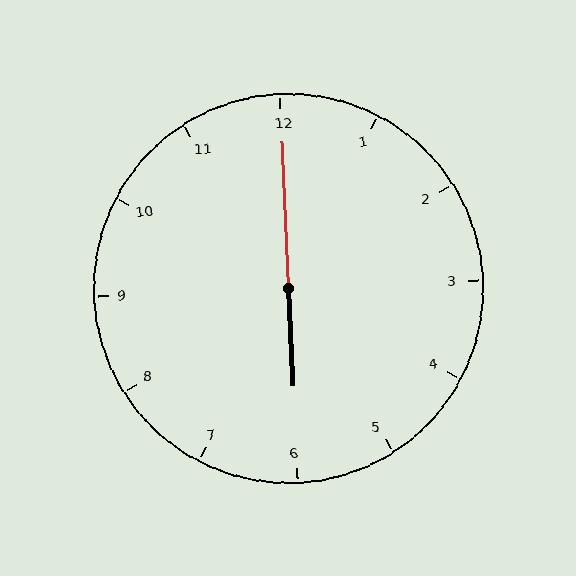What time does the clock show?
6:00.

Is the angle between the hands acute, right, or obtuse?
It is obtuse.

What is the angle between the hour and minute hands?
Approximately 180 degrees.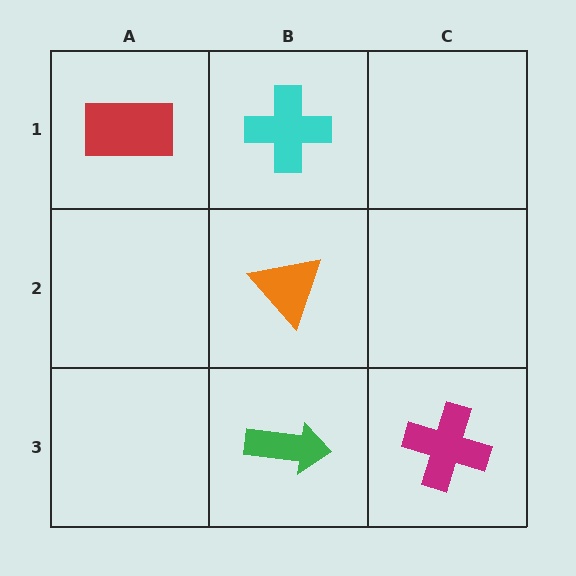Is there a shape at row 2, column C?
No, that cell is empty.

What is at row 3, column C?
A magenta cross.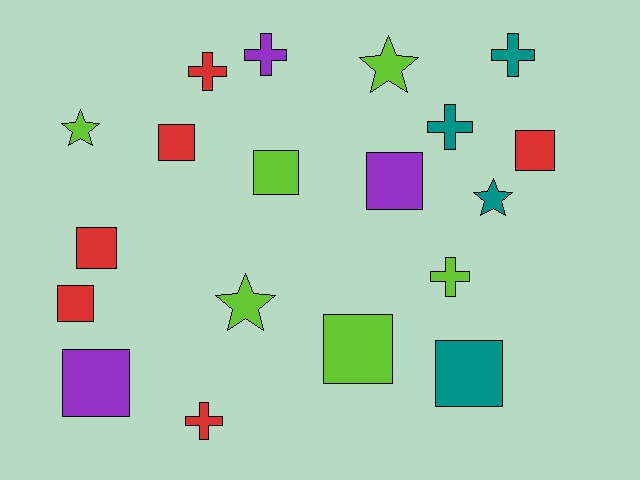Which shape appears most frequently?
Square, with 9 objects.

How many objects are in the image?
There are 19 objects.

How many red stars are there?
There are no red stars.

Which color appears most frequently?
Red, with 6 objects.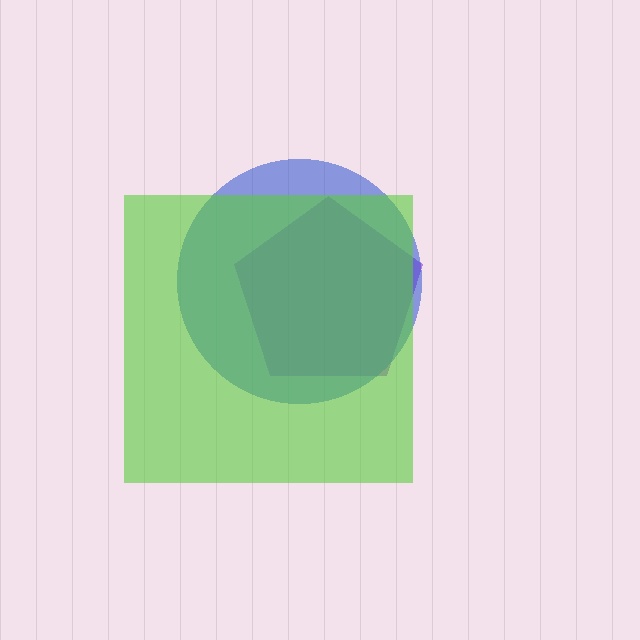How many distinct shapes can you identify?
There are 3 distinct shapes: a purple pentagon, a blue circle, a lime square.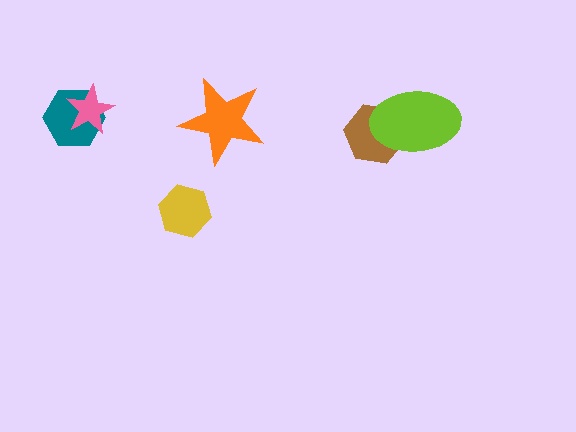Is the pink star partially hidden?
No, no other shape covers it.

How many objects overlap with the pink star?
1 object overlaps with the pink star.